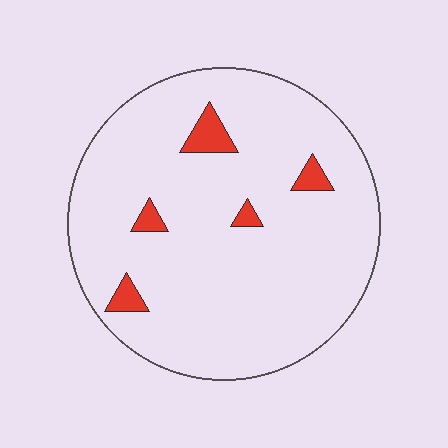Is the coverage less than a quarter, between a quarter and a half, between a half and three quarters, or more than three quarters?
Less than a quarter.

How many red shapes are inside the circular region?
5.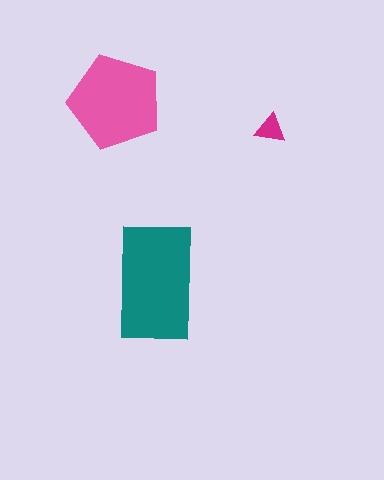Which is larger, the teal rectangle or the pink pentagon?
The teal rectangle.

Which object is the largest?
The teal rectangle.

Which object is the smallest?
The magenta triangle.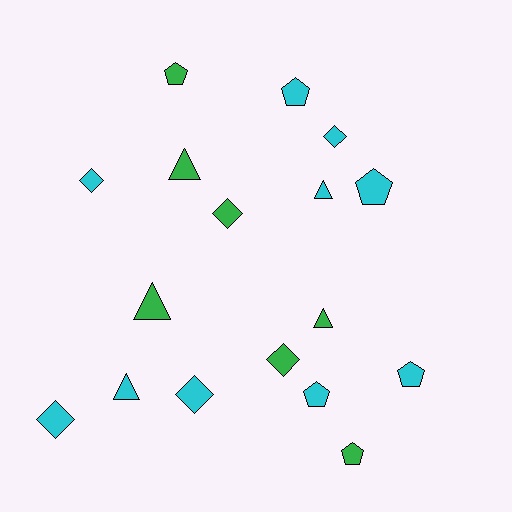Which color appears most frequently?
Cyan, with 10 objects.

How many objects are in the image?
There are 17 objects.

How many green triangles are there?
There are 3 green triangles.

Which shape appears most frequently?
Pentagon, with 6 objects.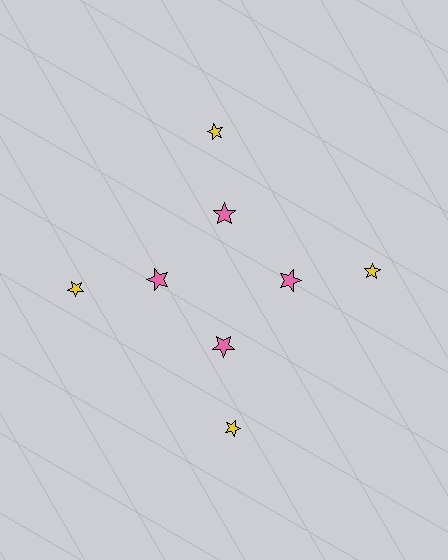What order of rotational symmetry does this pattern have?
This pattern has 4-fold rotational symmetry.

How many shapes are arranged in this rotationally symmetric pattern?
There are 8 shapes, arranged in 4 groups of 2.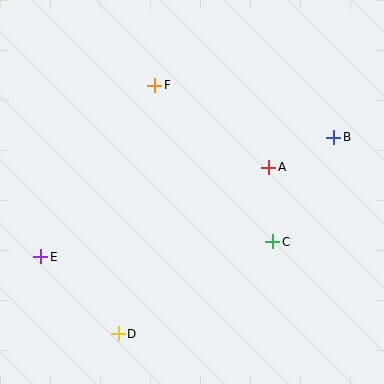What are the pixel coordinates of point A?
Point A is at (269, 167).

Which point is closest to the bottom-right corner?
Point C is closest to the bottom-right corner.